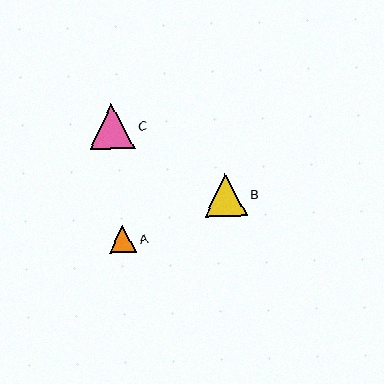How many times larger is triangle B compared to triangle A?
Triangle B is approximately 1.6 times the size of triangle A.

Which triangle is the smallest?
Triangle A is the smallest with a size of approximately 27 pixels.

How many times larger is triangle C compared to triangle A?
Triangle C is approximately 1.6 times the size of triangle A.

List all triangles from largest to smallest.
From largest to smallest: C, B, A.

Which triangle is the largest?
Triangle C is the largest with a size of approximately 45 pixels.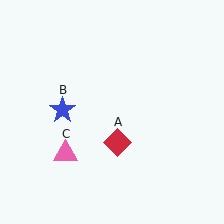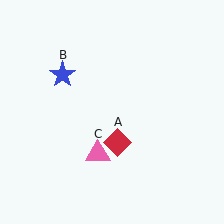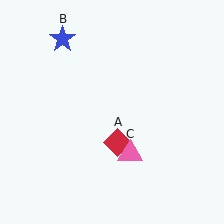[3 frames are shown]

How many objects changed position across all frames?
2 objects changed position: blue star (object B), pink triangle (object C).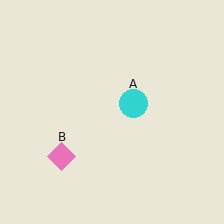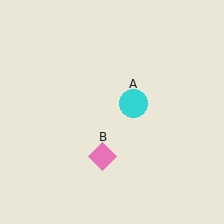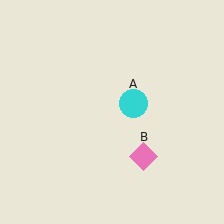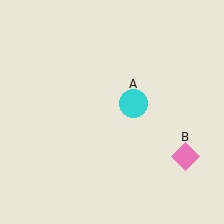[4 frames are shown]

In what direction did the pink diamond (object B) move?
The pink diamond (object B) moved right.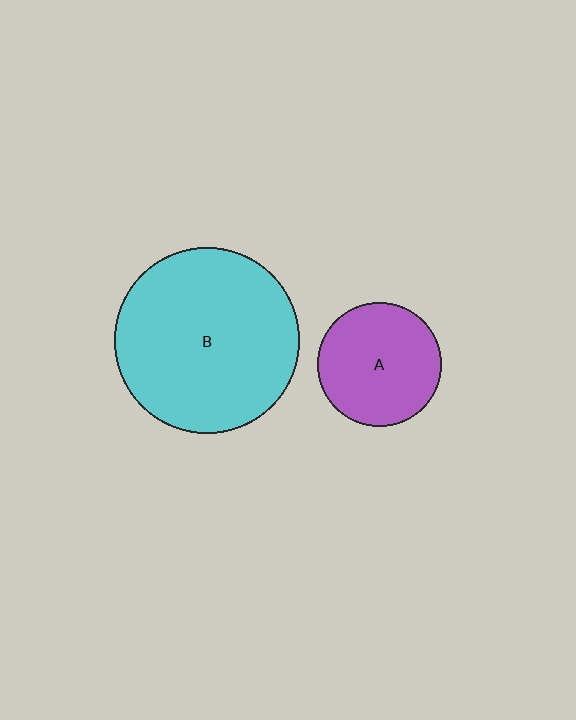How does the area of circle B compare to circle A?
Approximately 2.3 times.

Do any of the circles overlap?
No, none of the circles overlap.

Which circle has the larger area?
Circle B (cyan).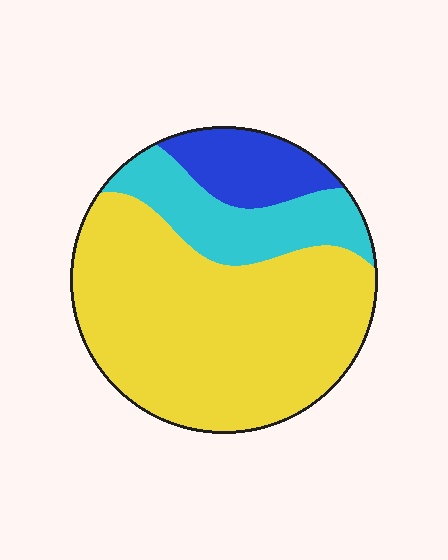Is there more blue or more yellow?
Yellow.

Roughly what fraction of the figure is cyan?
Cyan takes up less than a quarter of the figure.